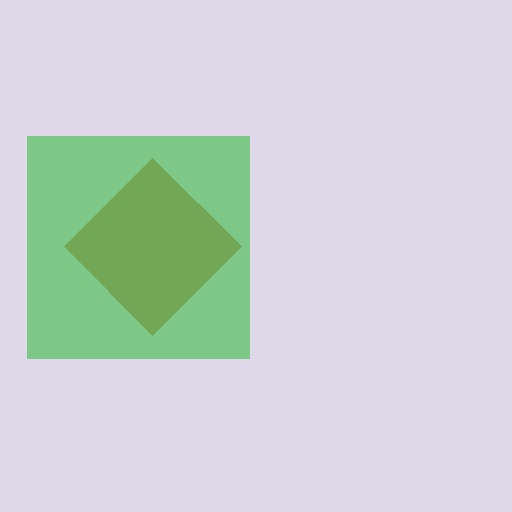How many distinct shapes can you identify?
There are 2 distinct shapes: a brown diamond, a green square.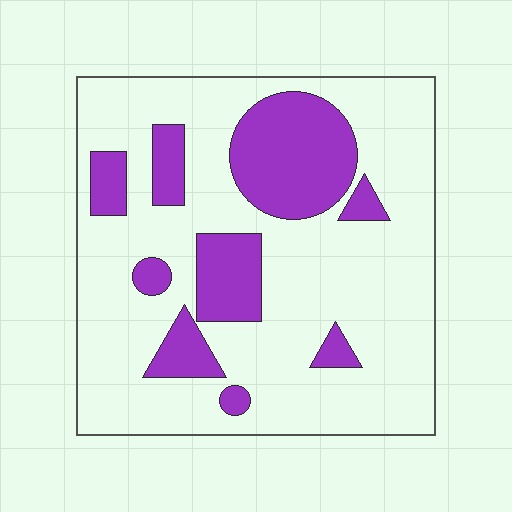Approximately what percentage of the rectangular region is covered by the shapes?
Approximately 25%.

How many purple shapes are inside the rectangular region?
9.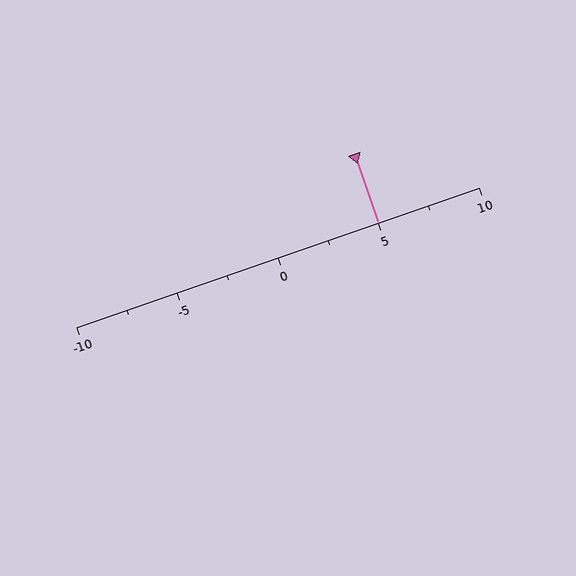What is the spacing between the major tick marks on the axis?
The major ticks are spaced 5 apart.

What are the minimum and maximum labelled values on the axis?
The axis runs from -10 to 10.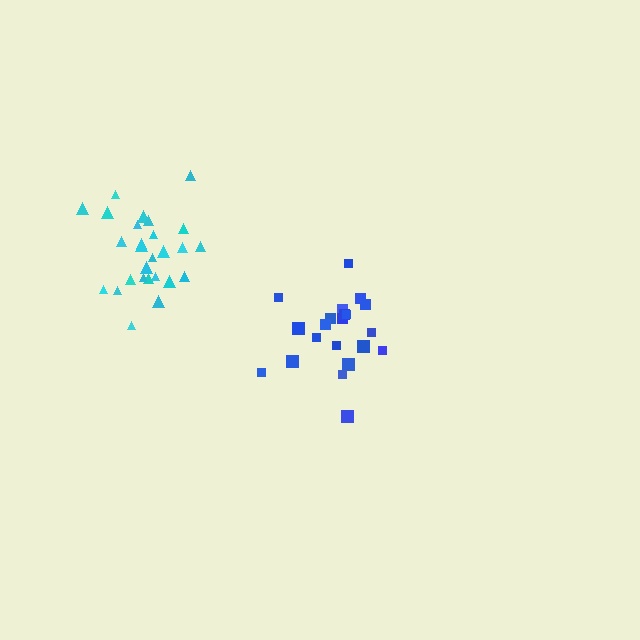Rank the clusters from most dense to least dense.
cyan, blue.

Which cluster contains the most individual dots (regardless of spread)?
Cyan (28).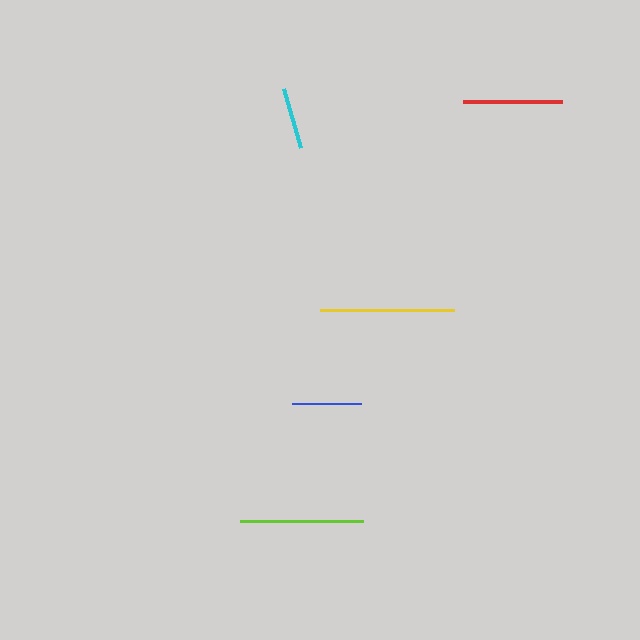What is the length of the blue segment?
The blue segment is approximately 69 pixels long.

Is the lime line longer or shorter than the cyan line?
The lime line is longer than the cyan line.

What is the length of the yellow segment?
The yellow segment is approximately 135 pixels long.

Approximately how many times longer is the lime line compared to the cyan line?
The lime line is approximately 2.0 times the length of the cyan line.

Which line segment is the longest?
The yellow line is the longest at approximately 135 pixels.